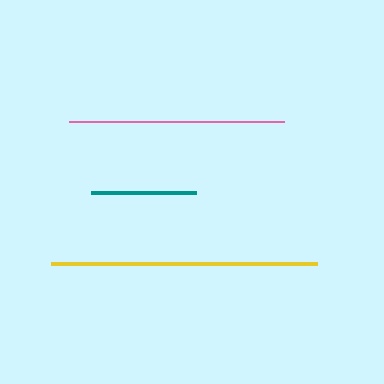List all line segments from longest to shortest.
From longest to shortest: yellow, pink, teal.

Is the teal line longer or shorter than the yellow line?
The yellow line is longer than the teal line.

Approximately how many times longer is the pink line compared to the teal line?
The pink line is approximately 2.0 times the length of the teal line.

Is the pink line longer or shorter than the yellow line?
The yellow line is longer than the pink line.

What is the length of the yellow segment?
The yellow segment is approximately 266 pixels long.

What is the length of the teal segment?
The teal segment is approximately 105 pixels long.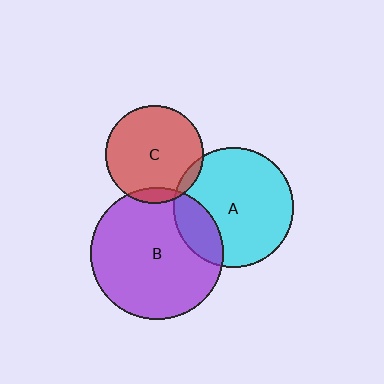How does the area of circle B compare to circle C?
Approximately 1.8 times.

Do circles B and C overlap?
Yes.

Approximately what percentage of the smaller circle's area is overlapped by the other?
Approximately 10%.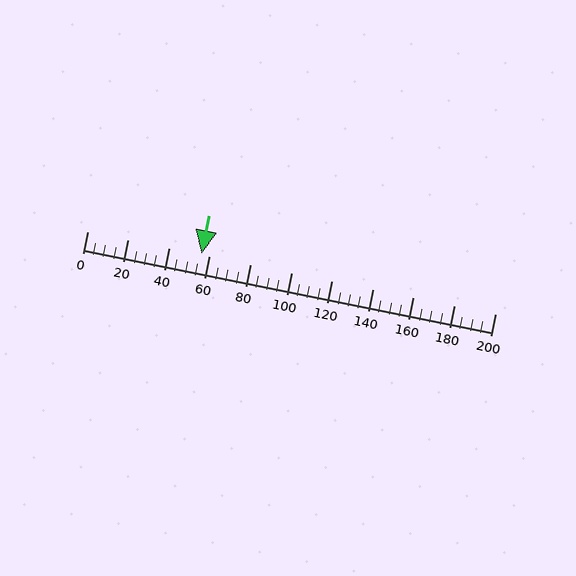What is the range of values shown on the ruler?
The ruler shows values from 0 to 200.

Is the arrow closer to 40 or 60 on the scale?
The arrow is closer to 60.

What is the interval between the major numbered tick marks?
The major tick marks are spaced 20 units apart.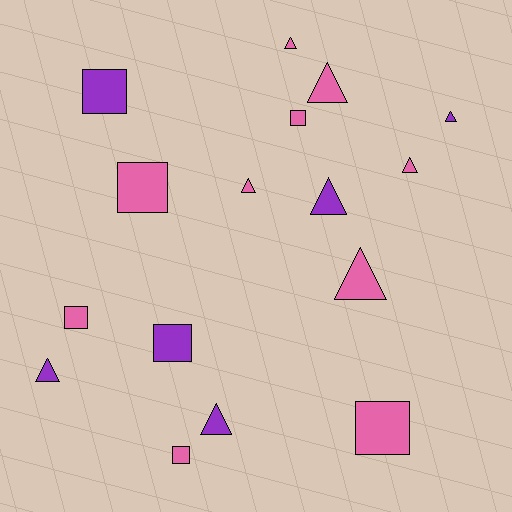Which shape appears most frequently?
Triangle, with 9 objects.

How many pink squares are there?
There are 5 pink squares.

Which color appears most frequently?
Pink, with 10 objects.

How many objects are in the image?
There are 16 objects.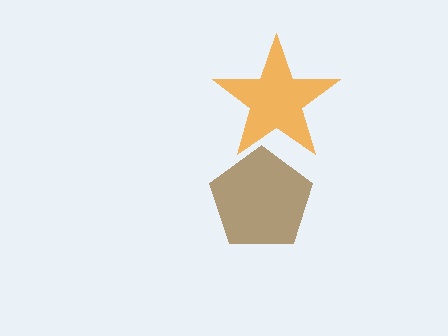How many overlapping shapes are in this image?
There are 2 overlapping shapes in the image.